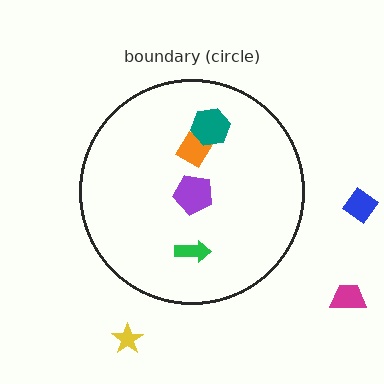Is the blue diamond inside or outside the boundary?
Outside.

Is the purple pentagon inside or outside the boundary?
Inside.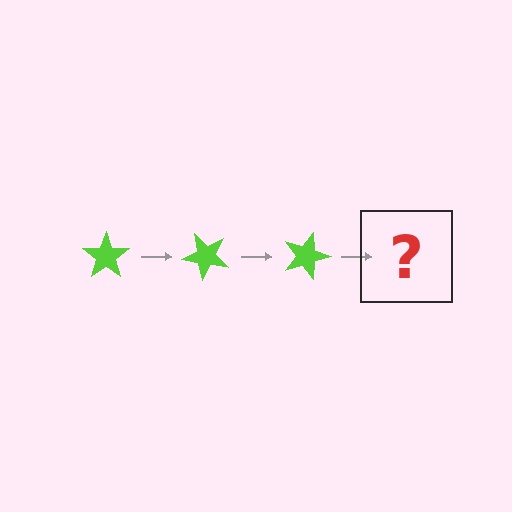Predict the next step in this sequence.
The next step is a lime star rotated 135 degrees.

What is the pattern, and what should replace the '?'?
The pattern is that the star rotates 45 degrees each step. The '?' should be a lime star rotated 135 degrees.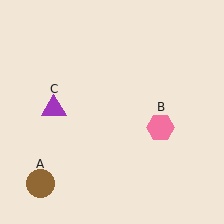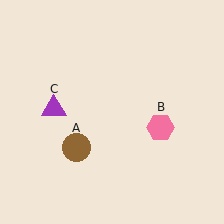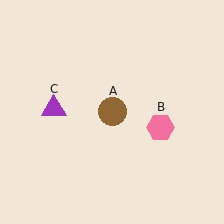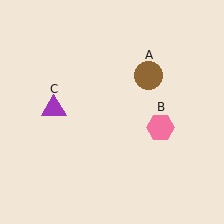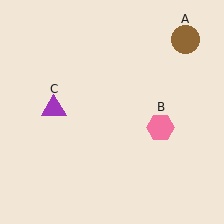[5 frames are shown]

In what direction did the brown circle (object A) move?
The brown circle (object A) moved up and to the right.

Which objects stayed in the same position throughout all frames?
Pink hexagon (object B) and purple triangle (object C) remained stationary.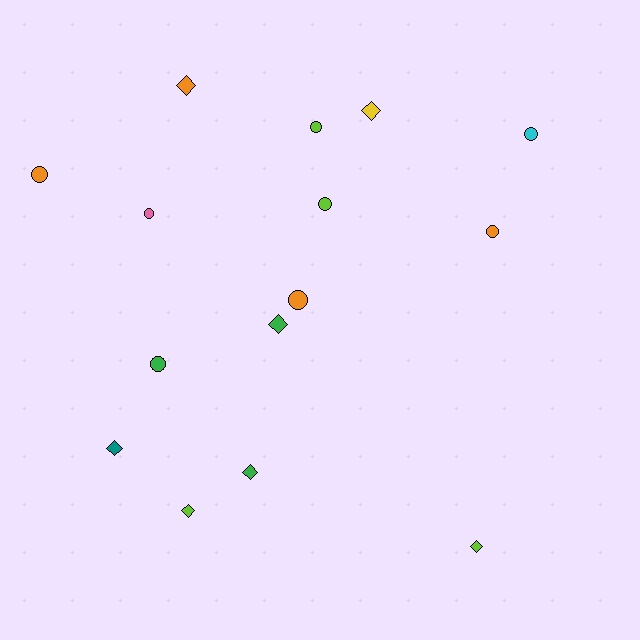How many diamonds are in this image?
There are 7 diamonds.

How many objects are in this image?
There are 15 objects.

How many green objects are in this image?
There are 3 green objects.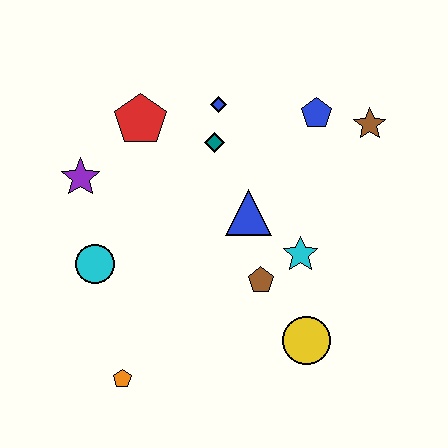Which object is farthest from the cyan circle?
The brown star is farthest from the cyan circle.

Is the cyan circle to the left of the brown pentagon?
Yes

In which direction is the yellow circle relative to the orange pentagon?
The yellow circle is to the right of the orange pentagon.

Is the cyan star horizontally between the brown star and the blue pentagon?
No